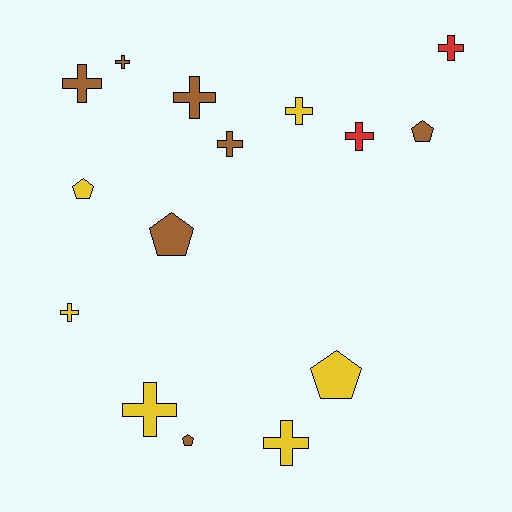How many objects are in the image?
There are 15 objects.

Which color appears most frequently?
Brown, with 7 objects.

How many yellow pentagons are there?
There are 2 yellow pentagons.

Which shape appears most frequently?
Cross, with 10 objects.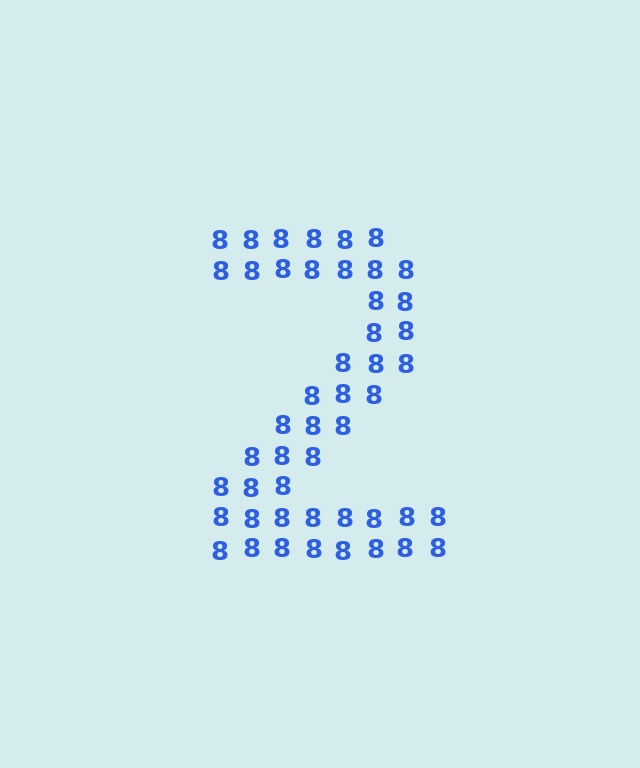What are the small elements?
The small elements are digit 8's.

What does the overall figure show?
The overall figure shows the digit 2.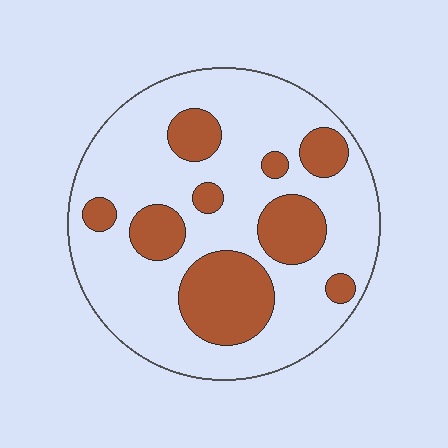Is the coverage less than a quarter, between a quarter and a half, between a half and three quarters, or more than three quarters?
Between a quarter and a half.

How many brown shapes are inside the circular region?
9.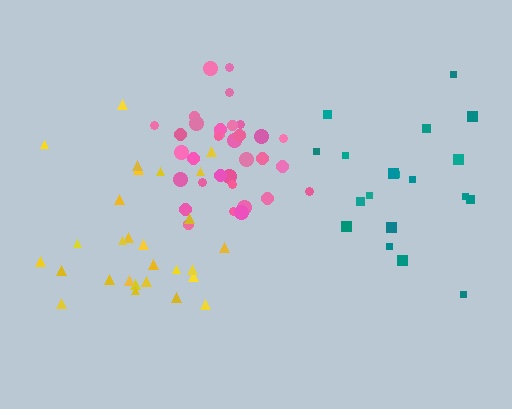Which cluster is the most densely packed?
Pink.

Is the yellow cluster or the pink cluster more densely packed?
Pink.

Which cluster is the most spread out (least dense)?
Teal.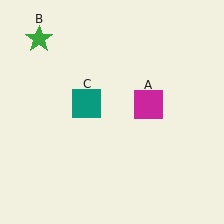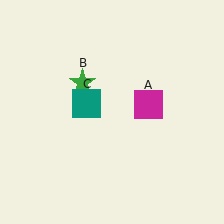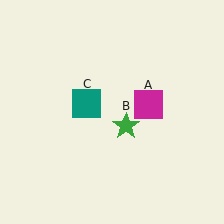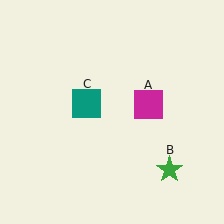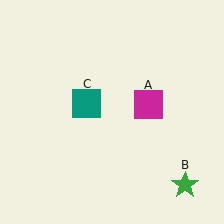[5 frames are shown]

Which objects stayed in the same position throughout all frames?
Magenta square (object A) and teal square (object C) remained stationary.